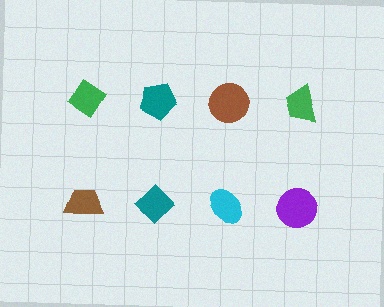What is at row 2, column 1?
A brown trapezoid.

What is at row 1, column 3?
A brown circle.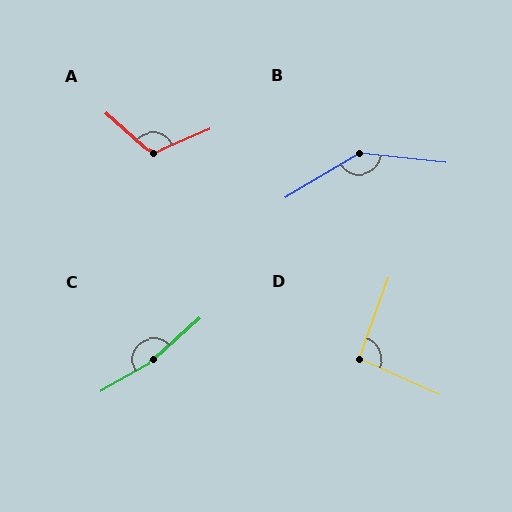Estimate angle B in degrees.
Approximately 143 degrees.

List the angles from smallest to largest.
D (95°), A (115°), B (143°), C (168°).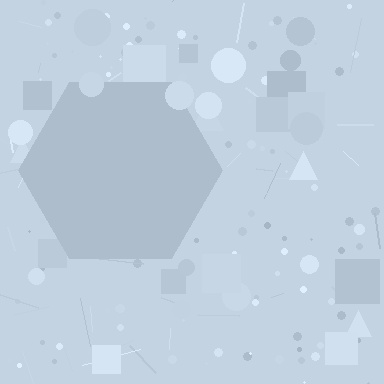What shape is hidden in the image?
A hexagon is hidden in the image.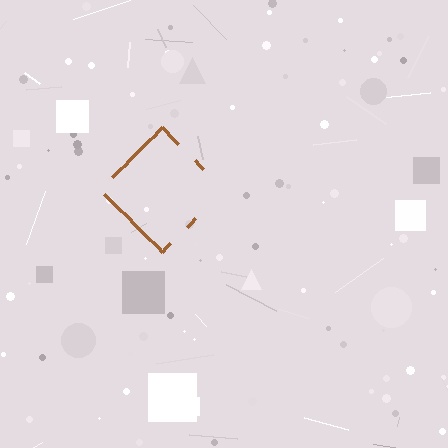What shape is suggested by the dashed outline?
The dashed outline suggests a diamond.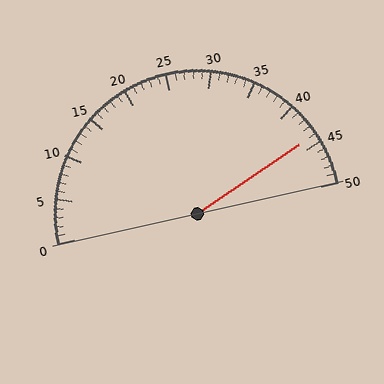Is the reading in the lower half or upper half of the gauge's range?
The reading is in the upper half of the range (0 to 50).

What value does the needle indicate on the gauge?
The needle indicates approximately 44.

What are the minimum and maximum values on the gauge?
The gauge ranges from 0 to 50.